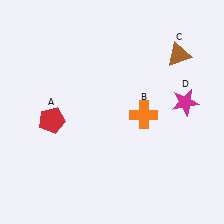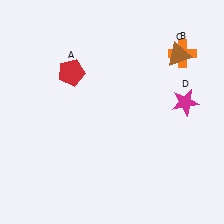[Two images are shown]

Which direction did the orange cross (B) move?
The orange cross (B) moved up.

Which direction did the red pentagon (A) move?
The red pentagon (A) moved up.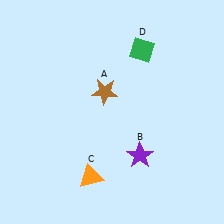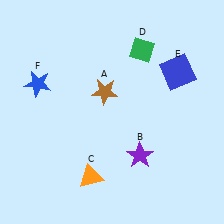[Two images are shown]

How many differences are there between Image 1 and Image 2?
There are 2 differences between the two images.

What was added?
A blue square (E), a blue star (F) were added in Image 2.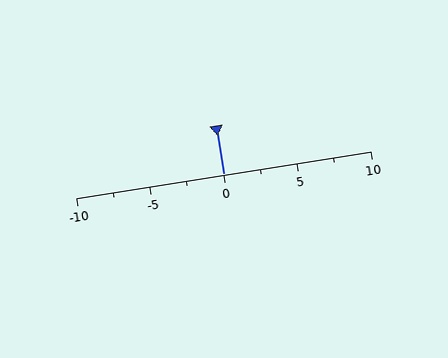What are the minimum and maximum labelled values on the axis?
The axis runs from -10 to 10.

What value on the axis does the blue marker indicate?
The marker indicates approximately 0.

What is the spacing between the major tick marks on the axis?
The major ticks are spaced 5 apart.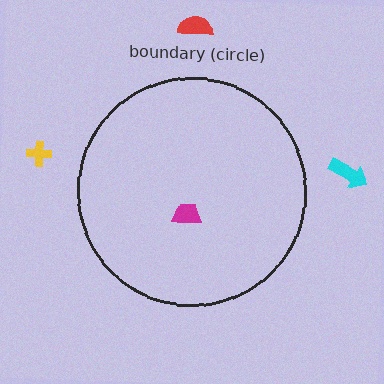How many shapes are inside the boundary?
1 inside, 3 outside.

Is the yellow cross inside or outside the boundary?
Outside.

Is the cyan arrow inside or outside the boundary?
Outside.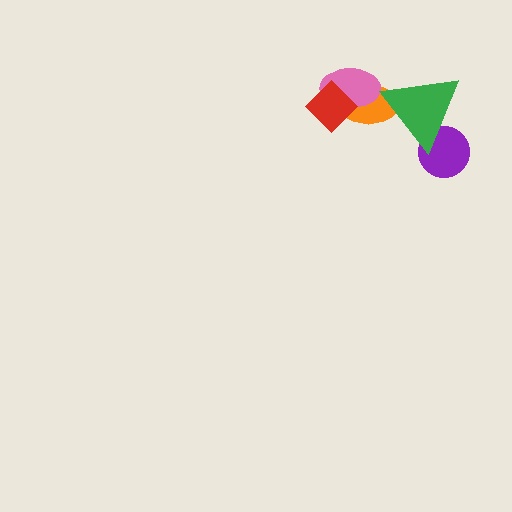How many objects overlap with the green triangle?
2 objects overlap with the green triangle.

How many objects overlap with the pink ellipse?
2 objects overlap with the pink ellipse.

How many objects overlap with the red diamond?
2 objects overlap with the red diamond.